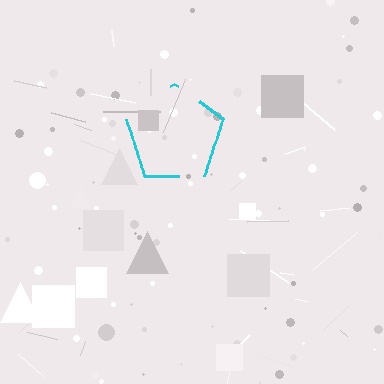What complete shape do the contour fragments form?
The contour fragments form a pentagon.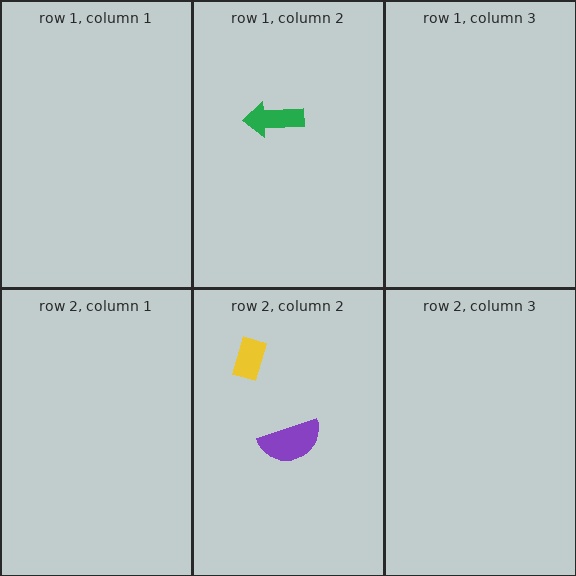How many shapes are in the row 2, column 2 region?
2.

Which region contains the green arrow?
The row 1, column 2 region.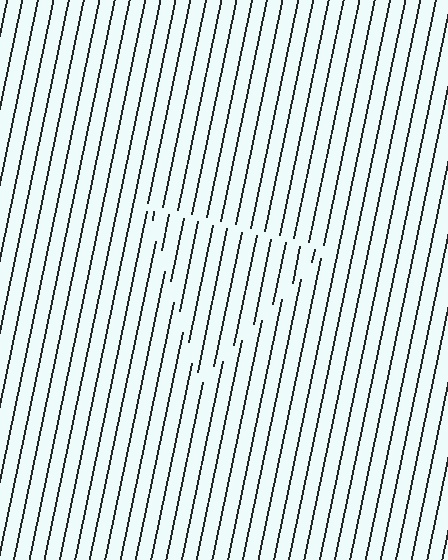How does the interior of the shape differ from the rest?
The interior of the shape contains the same grating, shifted by half a period — the contour is defined by the phase discontinuity where line-ends from the inner and outer gratings abut.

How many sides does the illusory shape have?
3 sides — the line-ends trace a triangle.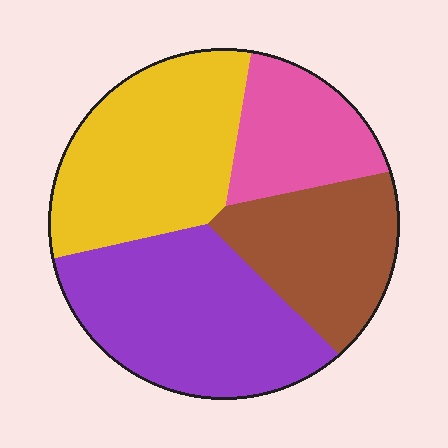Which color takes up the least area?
Pink, at roughly 15%.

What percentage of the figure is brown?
Brown covers roughly 20% of the figure.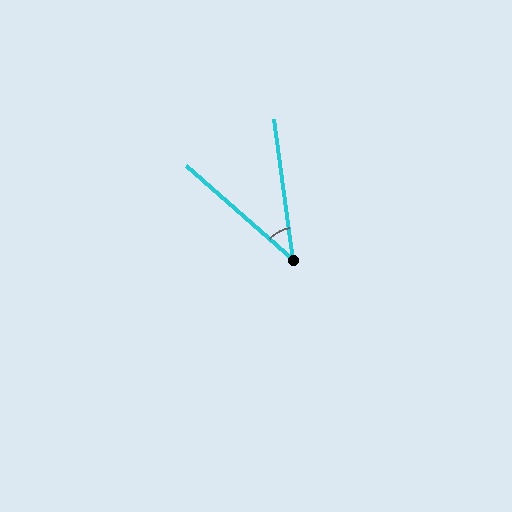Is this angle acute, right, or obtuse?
It is acute.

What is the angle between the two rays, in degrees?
Approximately 41 degrees.